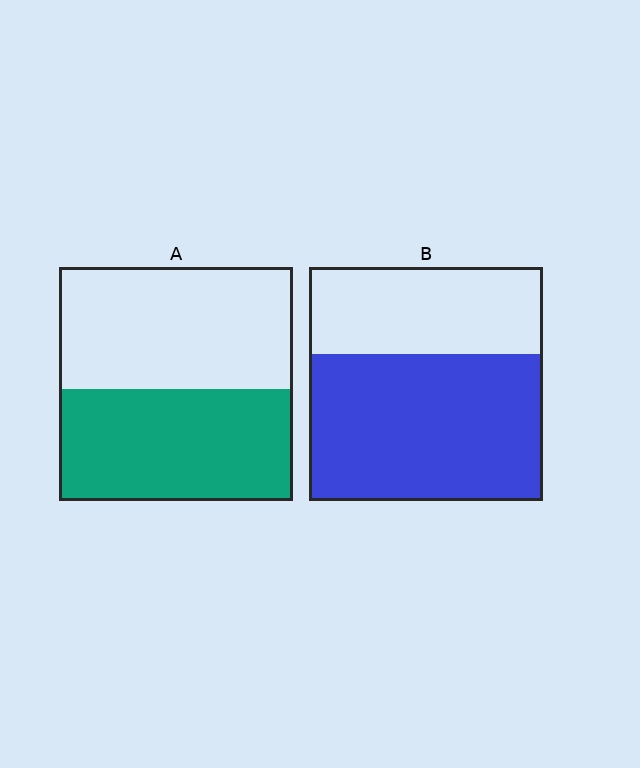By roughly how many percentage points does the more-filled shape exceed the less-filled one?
By roughly 15 percentage points (B over A).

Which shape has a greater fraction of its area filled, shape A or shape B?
Shape B.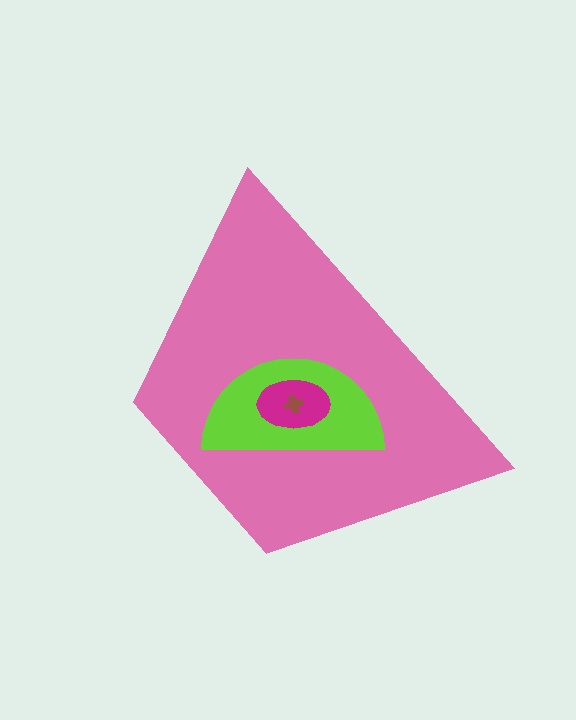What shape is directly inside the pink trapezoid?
The lime semicircle.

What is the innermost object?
The brown cross.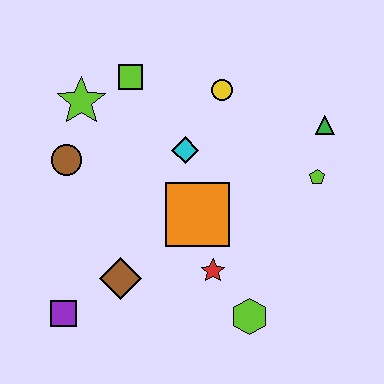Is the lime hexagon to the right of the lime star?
Yes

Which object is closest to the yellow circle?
The cyan diamond is closest to the yellow circle.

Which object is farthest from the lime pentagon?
The purple square is farthest from the lime pentagon.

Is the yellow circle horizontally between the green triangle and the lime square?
Yes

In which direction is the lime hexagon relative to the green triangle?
The lime hexagon is below the green triangle.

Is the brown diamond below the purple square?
No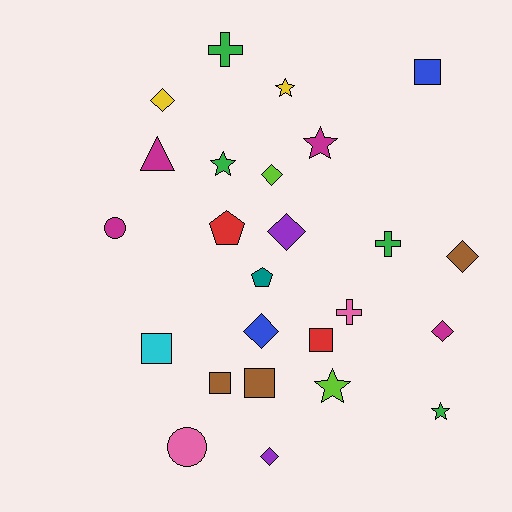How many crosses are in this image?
There are 3 crosses.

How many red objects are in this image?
There are 2 red objects.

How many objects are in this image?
There are 25 objects.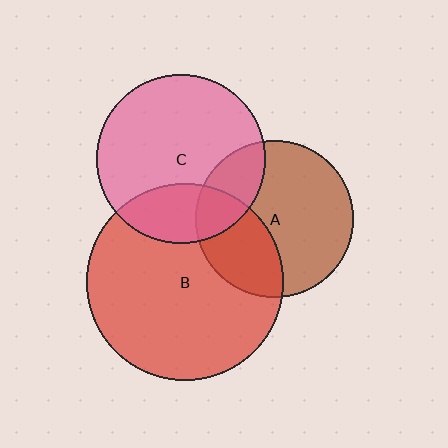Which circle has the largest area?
Circle B (red).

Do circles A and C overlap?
Yes.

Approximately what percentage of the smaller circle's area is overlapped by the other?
Approximately 20%.